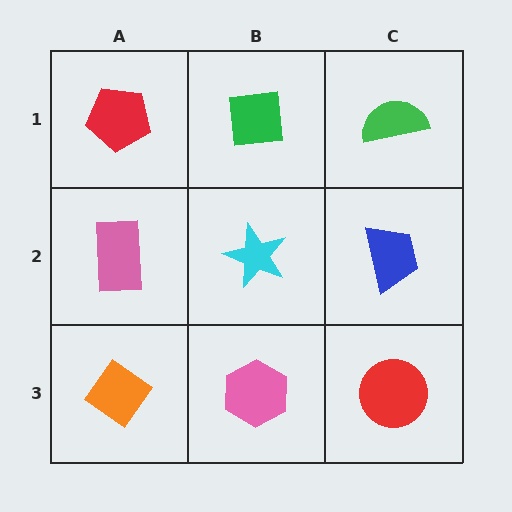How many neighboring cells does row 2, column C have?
3.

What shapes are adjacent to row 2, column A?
A red pentagon (row 1, column A), an orange diamond (row 3, column A), a cyan star (row 2, column B).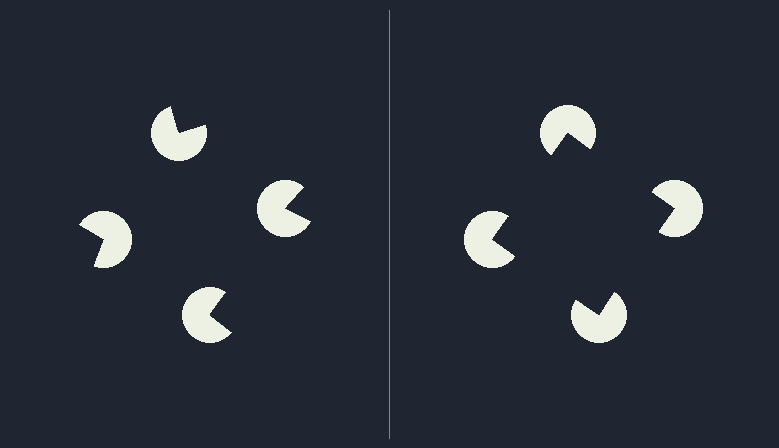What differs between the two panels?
The pac-man discs are positioned identically on both sides; only the wedge orientations differ. On the right they align to a square; on the left they are misaligned.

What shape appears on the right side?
An illusory square.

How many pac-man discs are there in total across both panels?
8 — 4 on each side.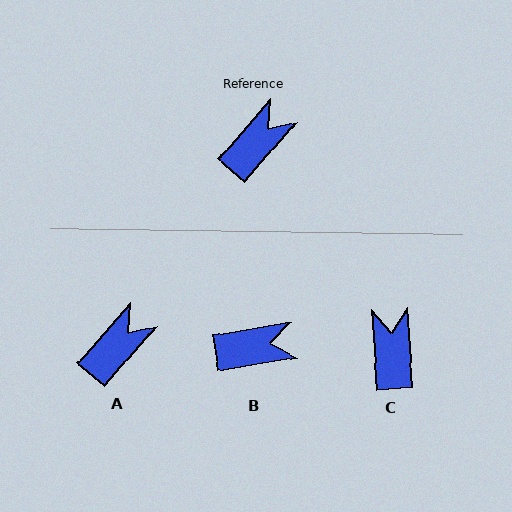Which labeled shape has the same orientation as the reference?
A.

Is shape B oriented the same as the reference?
No, it is off by about 40 degrees.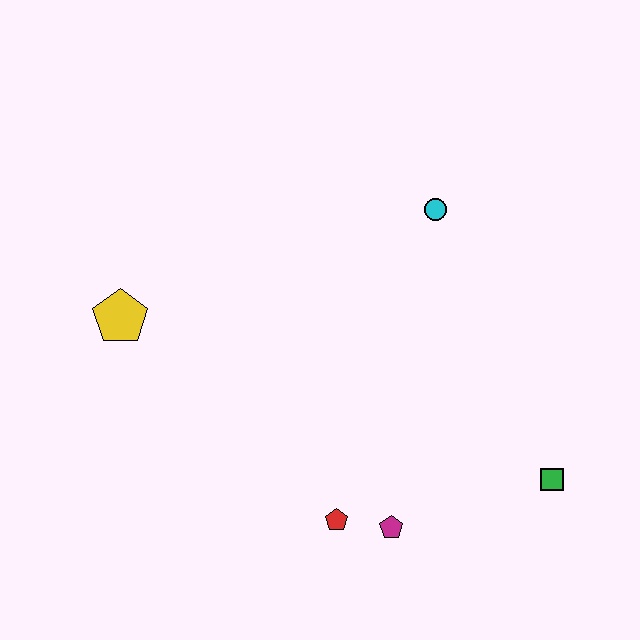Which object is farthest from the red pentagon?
The cyan circle is farthest from the red pentagon.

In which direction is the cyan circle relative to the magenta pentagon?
The cyan circle is above the magenta pentagon.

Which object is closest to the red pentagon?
The magenta pentagon is closest to the red pentagon.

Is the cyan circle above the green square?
Yes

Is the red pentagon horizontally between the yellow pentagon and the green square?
Yes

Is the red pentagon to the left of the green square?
Yes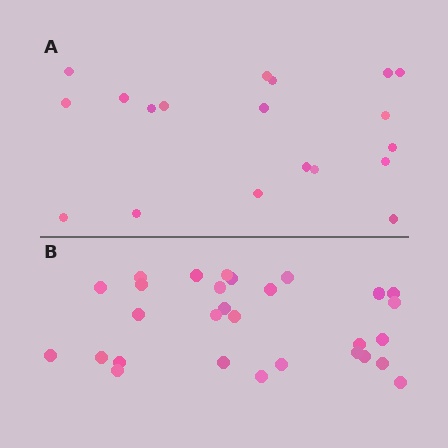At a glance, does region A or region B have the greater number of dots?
Region B (the bottom region) has more dots.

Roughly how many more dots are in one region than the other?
Region B has roughly 10 or so more dots than region A.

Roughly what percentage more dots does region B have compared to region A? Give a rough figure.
About 55% more.